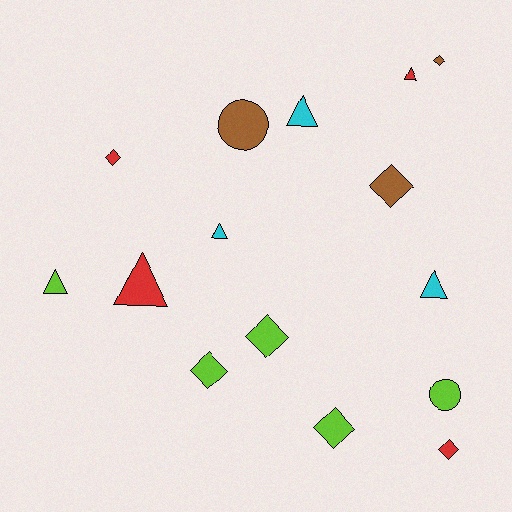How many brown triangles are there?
There are no brown triangles.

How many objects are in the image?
There are 15 objects.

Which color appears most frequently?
Lime, with 5 objects.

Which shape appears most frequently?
Diamond, with 7 objects.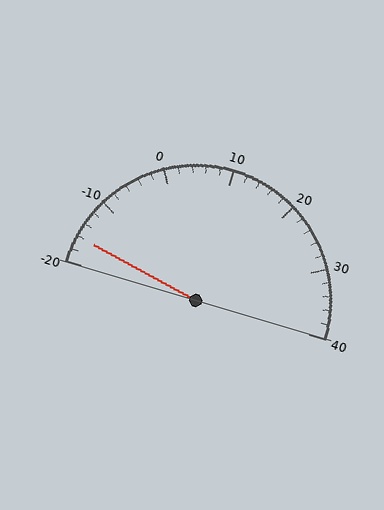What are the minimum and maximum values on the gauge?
The gauge ranges from -20 to 40.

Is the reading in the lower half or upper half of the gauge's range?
The reading is in the lower half of the range (-20 to 40).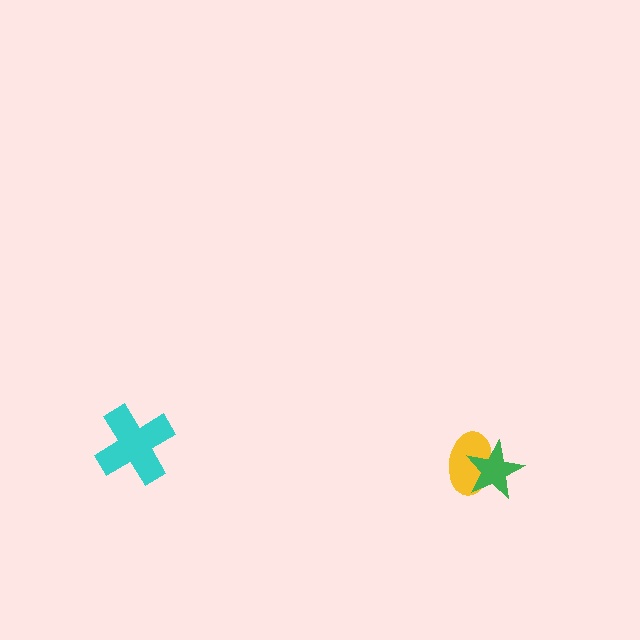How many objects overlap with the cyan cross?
0 objects overlap with the cyan cross.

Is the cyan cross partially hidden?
No, no other shape covers it.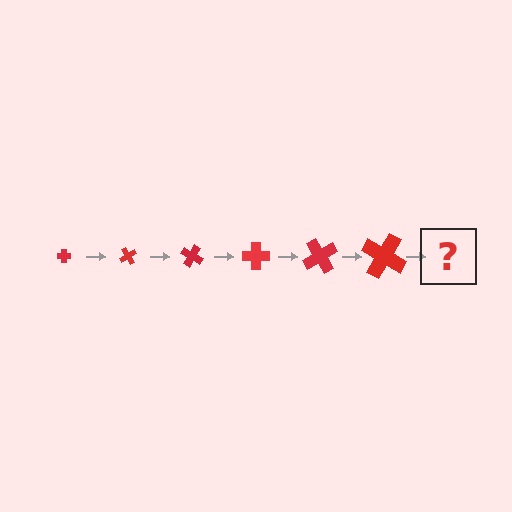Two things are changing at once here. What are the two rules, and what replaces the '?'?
The two rules are that the cross grows larger each step and it rotates 60 degrees each step. The '?' should be a cross, larger than the previous one and rotated 360 degrees from the start.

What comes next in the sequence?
The next element should be a cross, larger than the previous one and rotated 360 degrees from the start.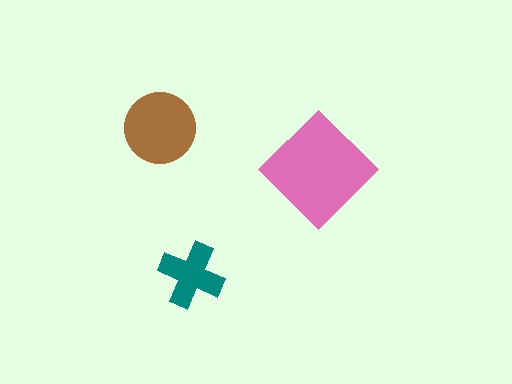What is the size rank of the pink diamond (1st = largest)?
1st.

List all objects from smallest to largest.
The teal cross, the brown circle, the pink diamond.